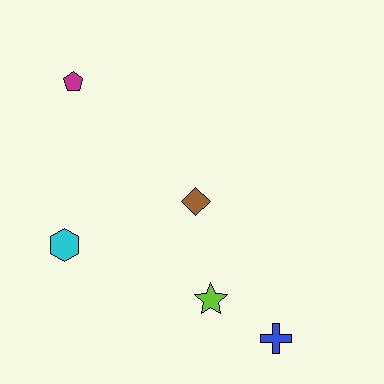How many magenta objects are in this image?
There is 1 magenta object.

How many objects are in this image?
There are 5 objects.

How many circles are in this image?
There are no circles.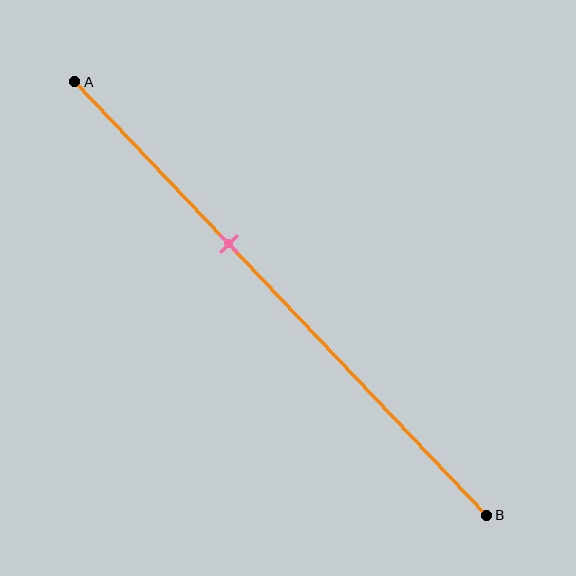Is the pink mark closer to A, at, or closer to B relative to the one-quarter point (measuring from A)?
The pink mark is closer to point B than the one-quarter point of segment AB.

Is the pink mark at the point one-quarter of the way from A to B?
No, the mark is at about 35% from A, not at the 25% one-quarter point.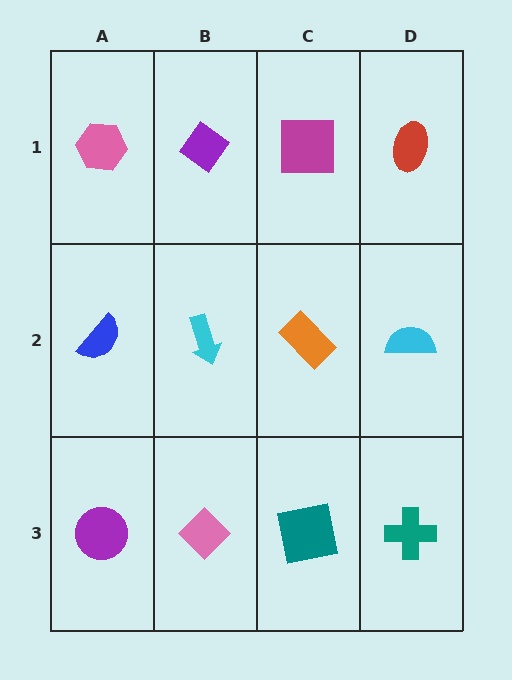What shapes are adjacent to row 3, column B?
A cyan arrow (row 2, column B), a purple circle (row 3, column A), a teal square (row 3, column C).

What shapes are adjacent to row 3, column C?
An orange rectangle (row 2, column C), a pink diamond (row 3, column B), a teal cross (row 3, column D).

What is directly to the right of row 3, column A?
A pink diamond.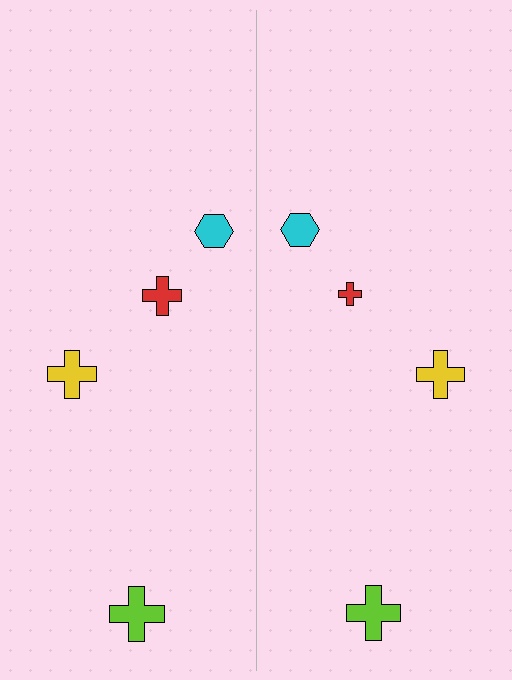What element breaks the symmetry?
The red cross on the right side has a different size than its mirror counterpart.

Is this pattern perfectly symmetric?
No, the pattern is not perfectly symmetric. The red cross on the right side has a different size than its mirror counterpart.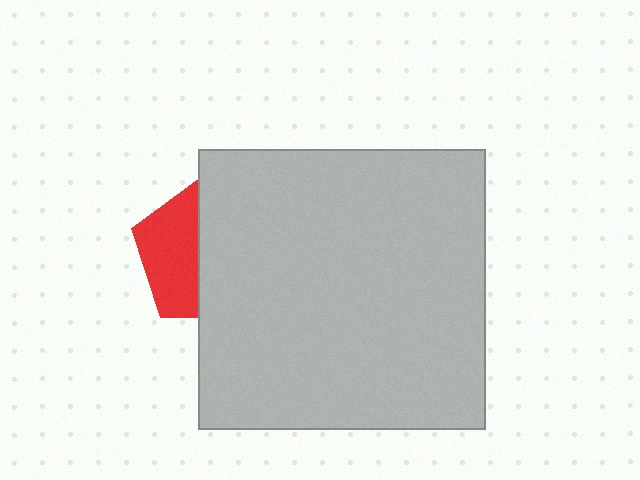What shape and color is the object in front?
The object in front is a light gray rectangle.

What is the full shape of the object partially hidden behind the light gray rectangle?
The partially hidden object is a red pentagon.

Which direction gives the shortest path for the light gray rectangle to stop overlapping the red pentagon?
Moving right gives the shortest separation.